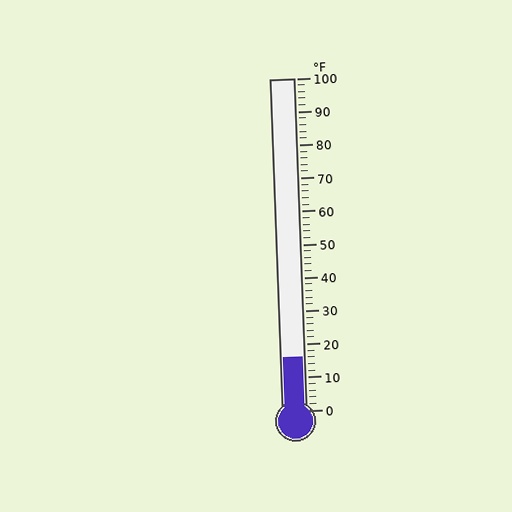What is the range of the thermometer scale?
The thermometer scale ranges from 0°F to 100°F.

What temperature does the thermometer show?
The thermometer shows approximately 16°F.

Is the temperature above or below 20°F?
The temperature is below 20°F.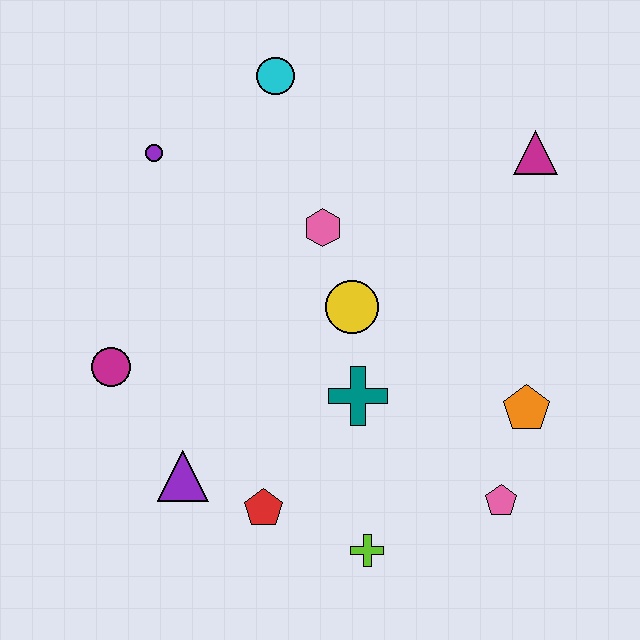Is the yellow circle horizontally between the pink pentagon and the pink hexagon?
Yes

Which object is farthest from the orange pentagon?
The purple circle is farthest from the orange pentagon.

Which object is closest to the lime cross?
The red pentagon is closest to the lime cross.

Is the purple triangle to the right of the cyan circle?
No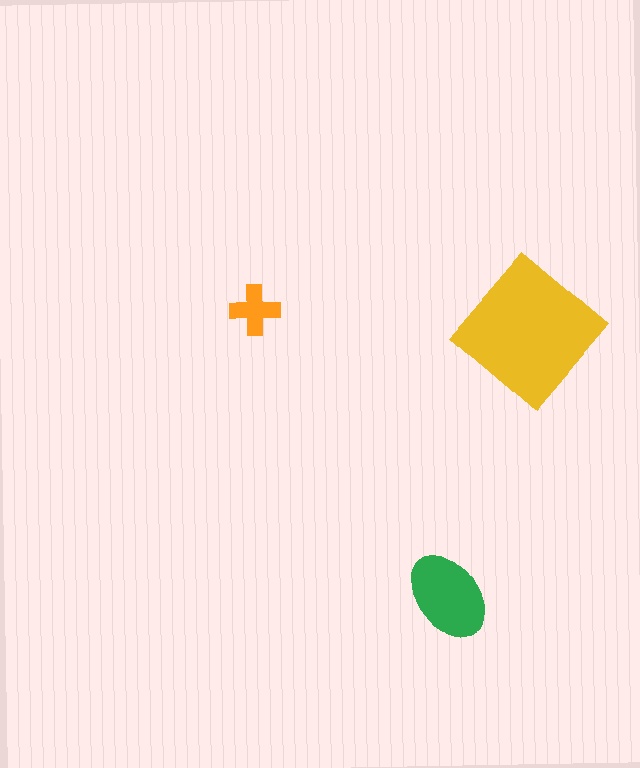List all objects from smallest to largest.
The orange cross, the green ellipse, the yellow diamond.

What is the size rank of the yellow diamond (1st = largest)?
1st.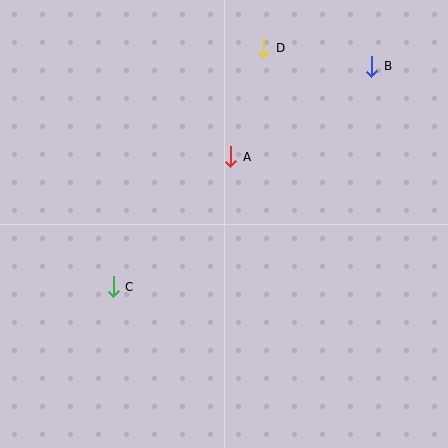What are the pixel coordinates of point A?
Point A is at (231, 157).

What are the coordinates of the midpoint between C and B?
The midpoint between C and B is at (243, 177).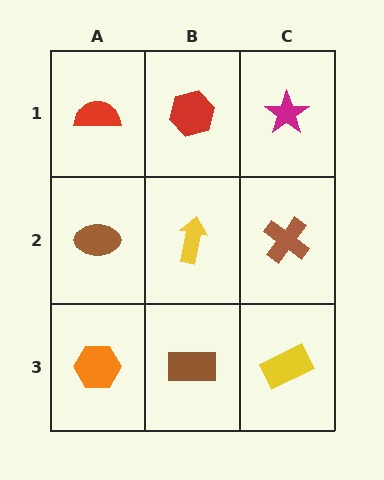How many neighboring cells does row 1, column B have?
3.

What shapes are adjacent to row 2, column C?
A magenta star (row 1, column C), a yellow rectangle (row 3, column C), a yellow arrow (row 2, column B).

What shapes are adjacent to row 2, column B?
A red hexagon (row 1, column B), a brown rectangle (row 3, column B), a brown ellipse (row 2, column A), a brown cross (row 2, column C).